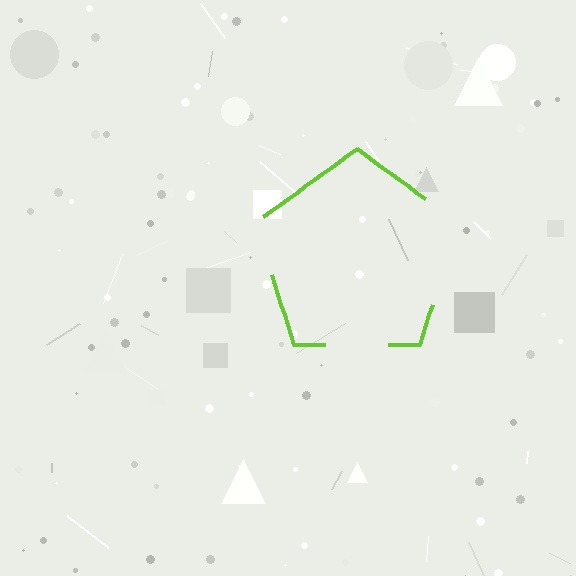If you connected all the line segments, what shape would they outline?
They would outline a pentagon.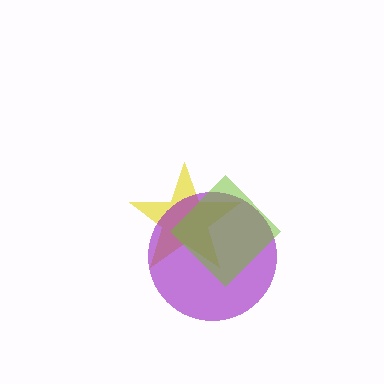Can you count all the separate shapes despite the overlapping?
Yes, there are 3 separate shapes.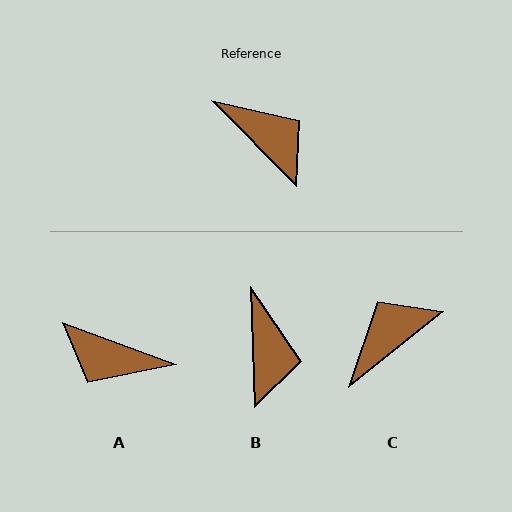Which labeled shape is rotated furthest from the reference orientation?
A, about 155 degrees away.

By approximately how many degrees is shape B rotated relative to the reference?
Approximately 43 degrees clockwise.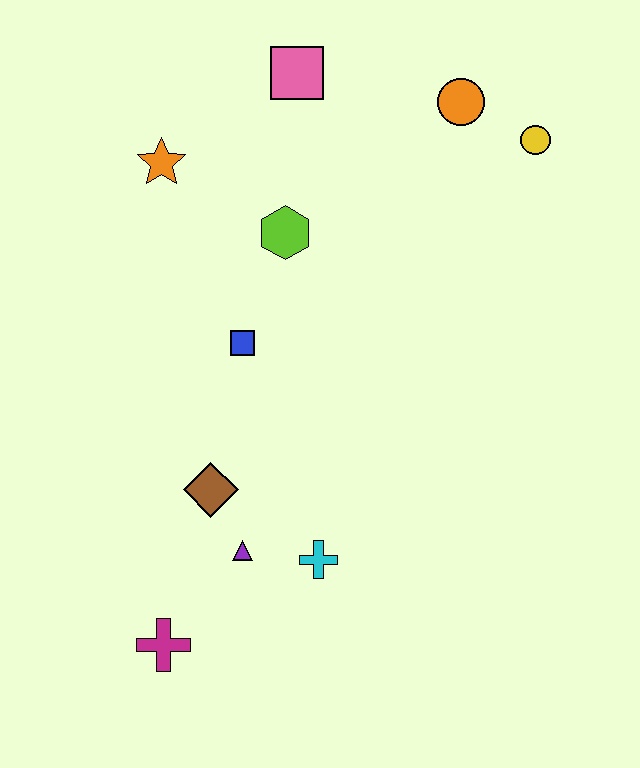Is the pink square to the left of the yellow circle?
Yes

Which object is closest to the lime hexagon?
The blue square is closest to the lime hexagon.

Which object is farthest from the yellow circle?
The magenta cross is farthest from the yellow circle.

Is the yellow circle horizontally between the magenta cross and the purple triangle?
No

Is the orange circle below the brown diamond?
No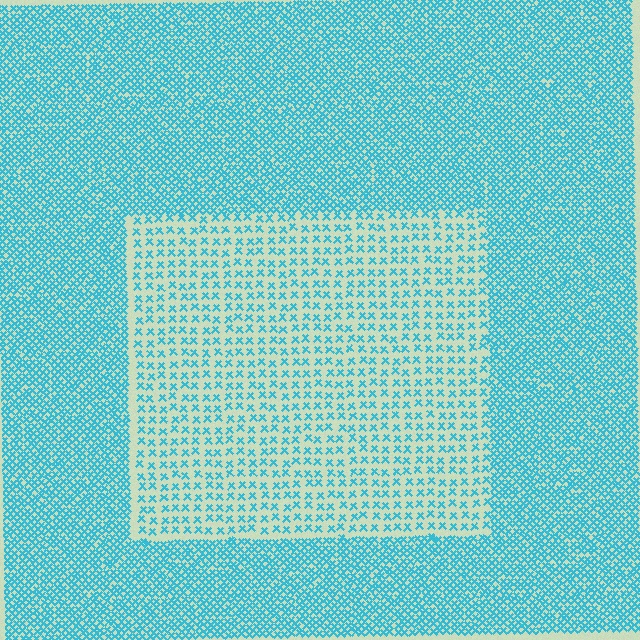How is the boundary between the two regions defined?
The boundary is defined by a change in element density (approximately 2.5x ratio). All elements are the same color, size, and shape.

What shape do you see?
I see a rectangle.